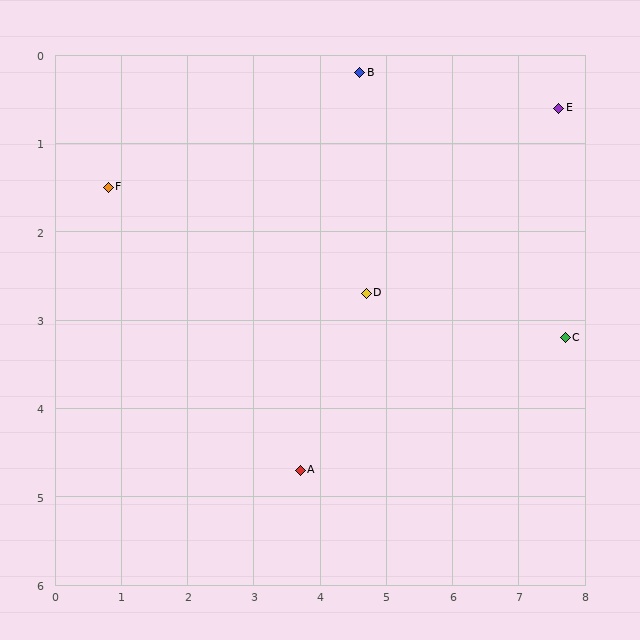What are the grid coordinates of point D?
Point D is at approximately (4.7, 2.7).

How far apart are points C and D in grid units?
Points C and D are about 3.0 grid units apart.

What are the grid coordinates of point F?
Point F is at approximately (0.8, 1.5).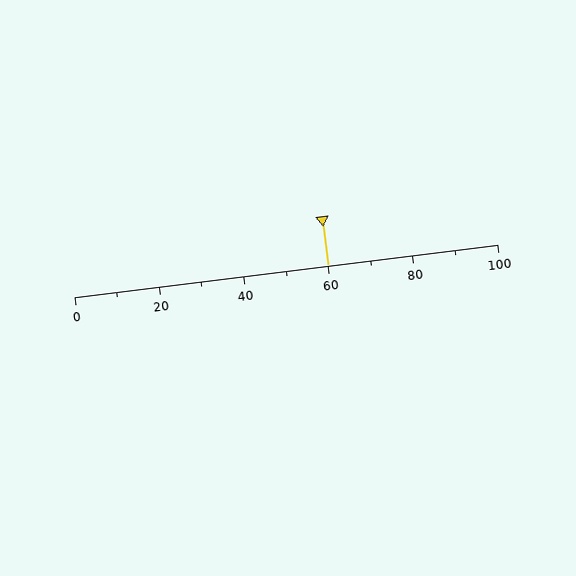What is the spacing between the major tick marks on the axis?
The major ticks are spaced 20 apart.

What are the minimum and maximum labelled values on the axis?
The axis runs from 0 to 100.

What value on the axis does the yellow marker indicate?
The marker indicates approximately 60.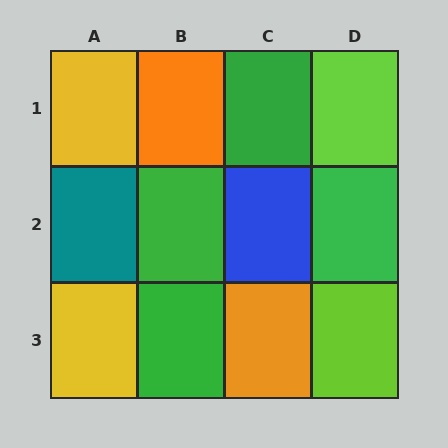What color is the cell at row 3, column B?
Green.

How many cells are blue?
1 cell is blue.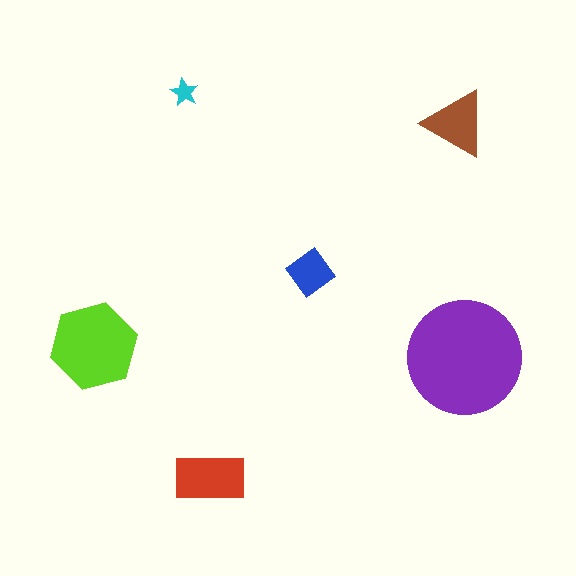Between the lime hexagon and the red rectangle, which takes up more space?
The lime hexagon.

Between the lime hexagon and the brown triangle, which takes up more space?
The lime hexagon.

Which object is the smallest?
The cyan star.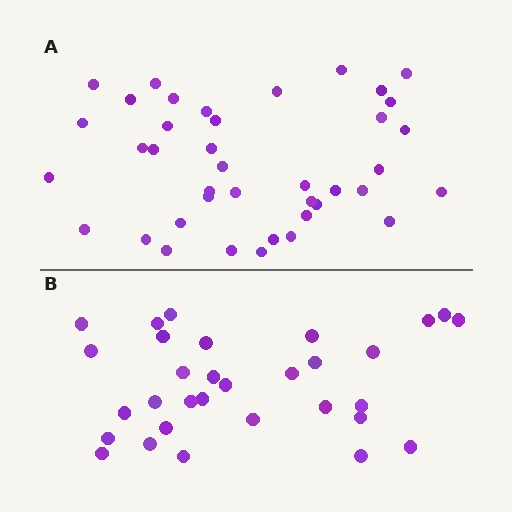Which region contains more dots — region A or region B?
Region A (the top region) has more dots.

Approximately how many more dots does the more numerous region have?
Region A has roughly 8 or so more dots than region B.